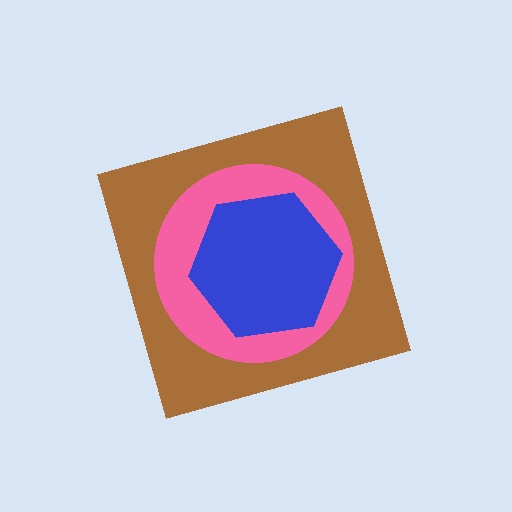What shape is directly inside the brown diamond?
The pink circle.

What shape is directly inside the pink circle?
The blue hexagon.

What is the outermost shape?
The brown diamond.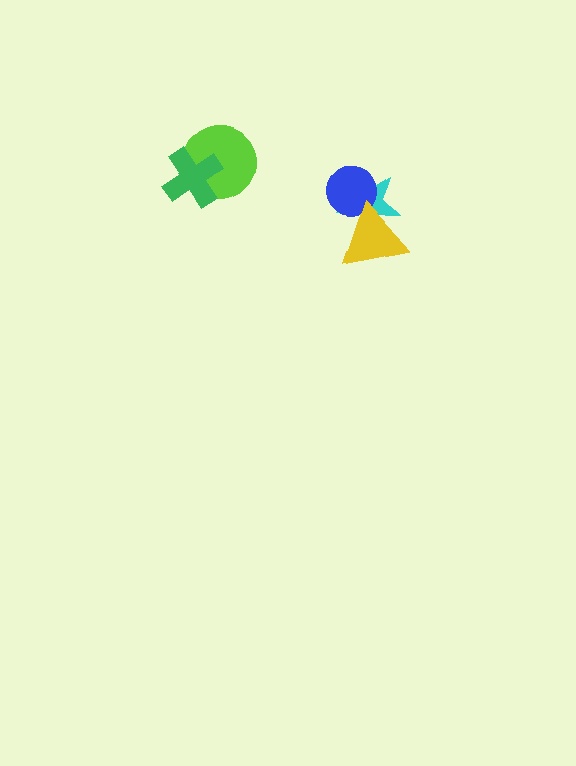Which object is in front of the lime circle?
The green cross is in front of the lime circle.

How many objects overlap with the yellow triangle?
2 objects overlap with the yellow triangle.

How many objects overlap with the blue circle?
2 objects overlap with the blue circle.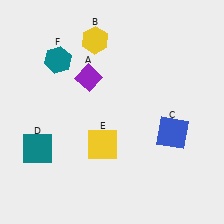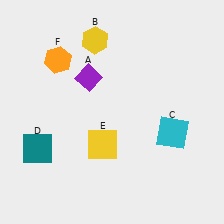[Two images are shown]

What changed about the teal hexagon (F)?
In Image 1, F is teal. In Image 2, it changed to orange.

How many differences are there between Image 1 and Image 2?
There are 2 differences between the two images.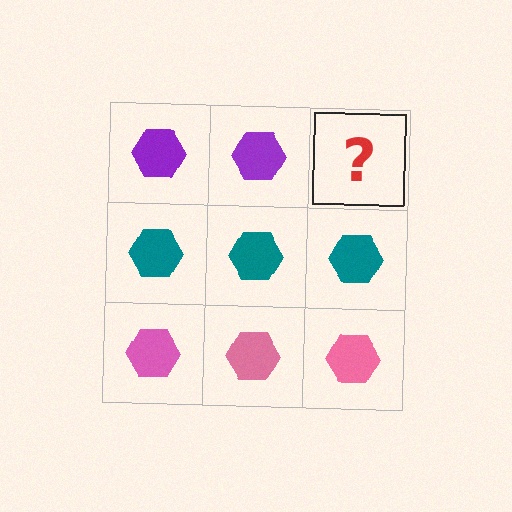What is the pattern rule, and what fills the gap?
The rule is that each row has a consistent color. The gap should be filled with a purple hexagon.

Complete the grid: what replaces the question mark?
The question mark should be replaced with a purple hexagon.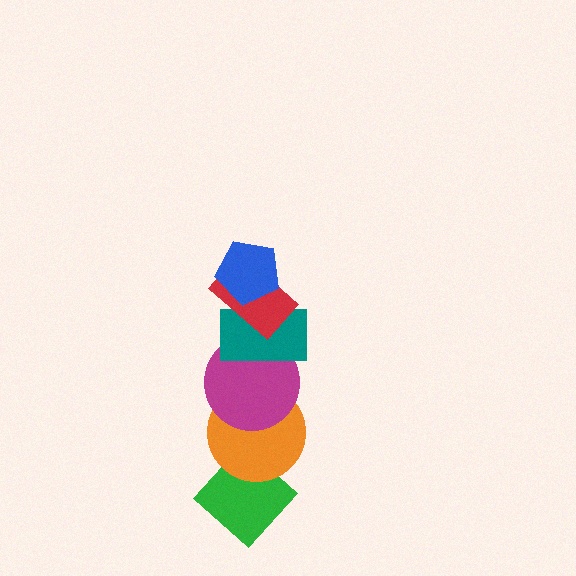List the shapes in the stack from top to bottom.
From top to bottom: the blue pentagon, the red rectangle, the teal rectangle, the magenta circle, the orange circle, the green diamond.